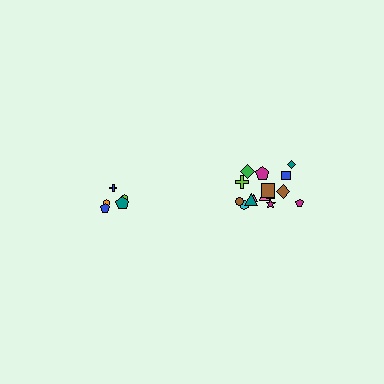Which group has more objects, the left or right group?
The right group.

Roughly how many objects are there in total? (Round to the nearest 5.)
Roughly 20 objects in total.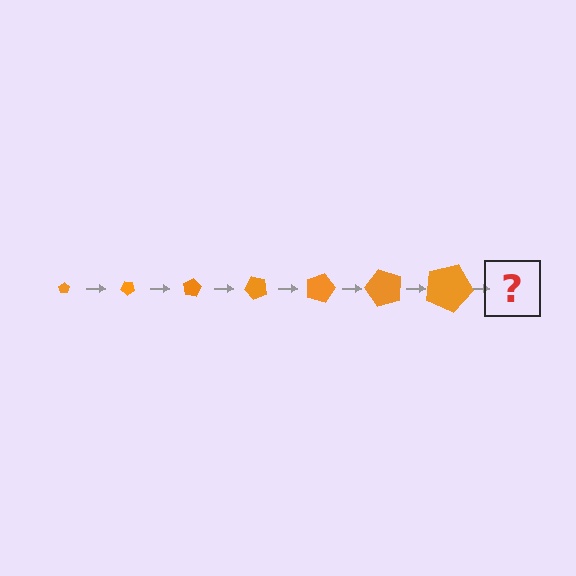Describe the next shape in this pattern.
It should be a pentagon, larger than the previous one and rotated 280 degrees from the start.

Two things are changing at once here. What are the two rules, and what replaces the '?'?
The two rules are that the pentagon grows larger each step and it rotates 40 degrees each step. The '?' should be a pentagon, larger than the previous one and rotated 280 degrees from the start.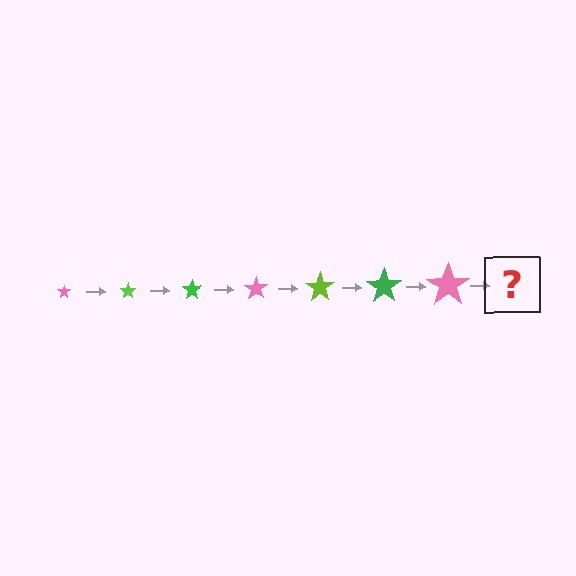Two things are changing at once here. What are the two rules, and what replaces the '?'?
The two rules are that the star grows larger each step and the color cycles through pink, lime, and green. The '?' should be a lime star, larger than the previous one.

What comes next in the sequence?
The next element should be a lime star, larger than the previous one.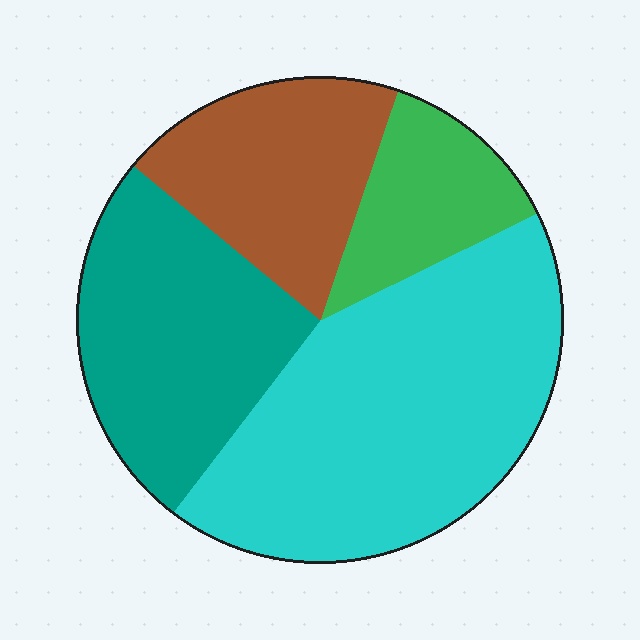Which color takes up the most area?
Cyan, at roughly 45%.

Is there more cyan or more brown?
Cyan.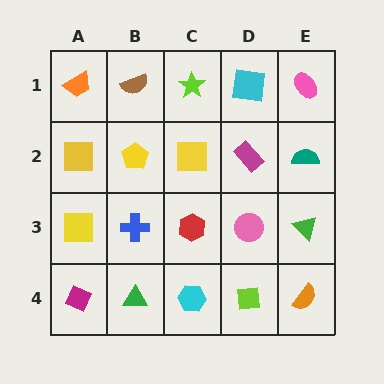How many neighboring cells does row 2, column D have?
4.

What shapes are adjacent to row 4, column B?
A blue cross (row 3, column B), a magenta diamond (row 4, column A), a cyan hexagon (row 4, column C).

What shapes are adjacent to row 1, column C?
A yellow square (row 2, column C), a brown semicircle (row 1, column B), a cyan square (row 1, column D).